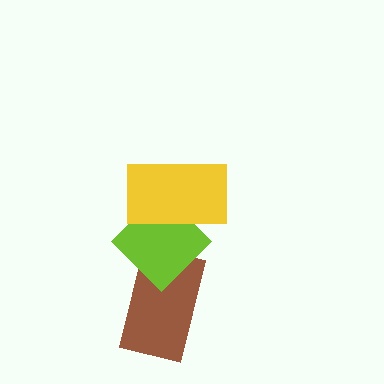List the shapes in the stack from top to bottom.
From top to bottom: the yellow rectangle, the lime diamond, the brown rectangle.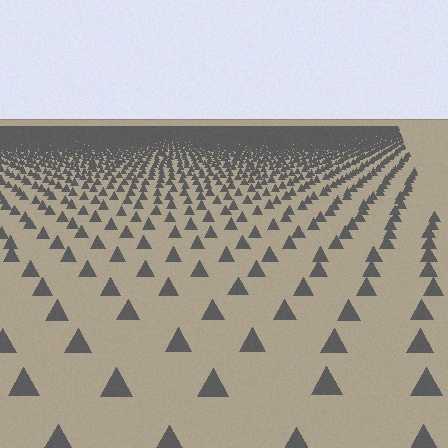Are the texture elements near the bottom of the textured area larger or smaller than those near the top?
Larger. Near the bottom, elements are closer to the viewer and appear at a bigger on-screen size.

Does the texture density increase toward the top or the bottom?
Density increases toward the top.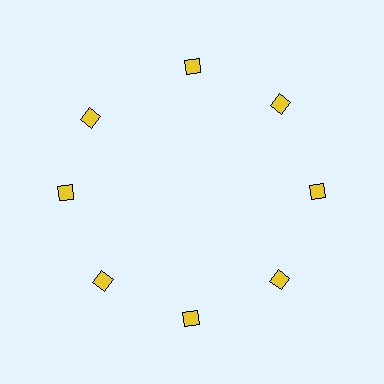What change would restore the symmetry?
The symmetry would be restored by rotating it back into even spacing with its neighbors so that all 8 diamonds sit at equal angles and equal distance from the center.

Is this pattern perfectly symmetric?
No. The 8 yellow diamonds are arranged in a ring, but one element near the 10 o'clock position is rotated out of alignment along the ring, breaking the 8-fold rotational symmetry.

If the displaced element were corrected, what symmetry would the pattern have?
It would have 8-fold rotational symmetry — the pattern would map onto itself every 45 degrees.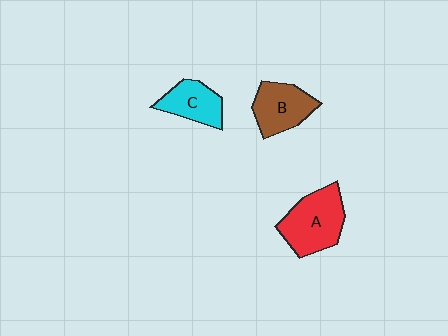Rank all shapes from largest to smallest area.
From largest to smallest: A (red), B (brown), C (cyan).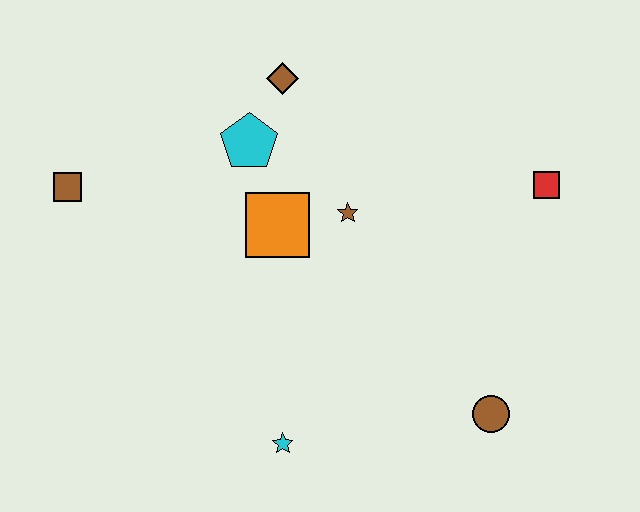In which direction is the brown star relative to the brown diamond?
The brown star is below the brown diamond.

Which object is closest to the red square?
The brown star is closest to the red square.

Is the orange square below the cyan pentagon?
Yes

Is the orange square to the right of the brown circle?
No